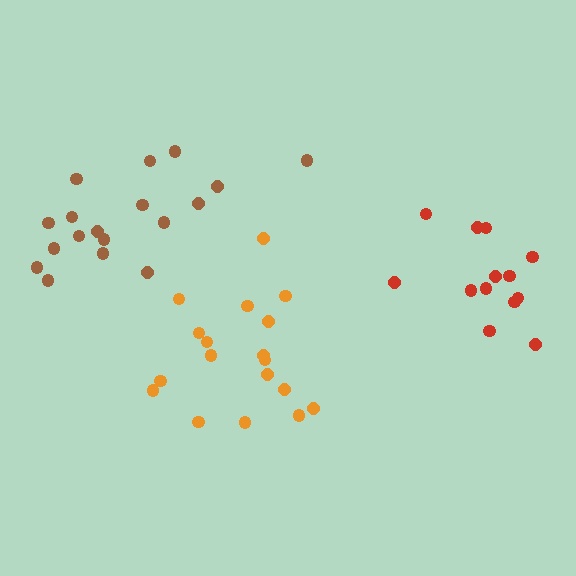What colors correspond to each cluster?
The clusters are colored: orange, red, brown.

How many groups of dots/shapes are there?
There are 3 groups.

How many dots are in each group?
Group 1: 18 dots, Group 2: 13 dots, Group 3: 18 dots (49 total).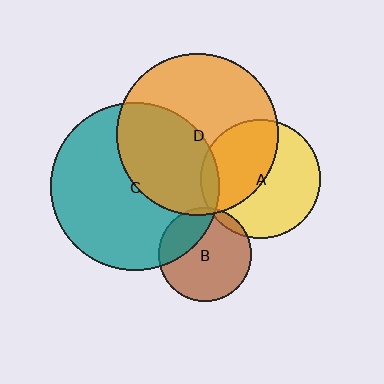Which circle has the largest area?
Circle C (teal).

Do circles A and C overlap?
Yes.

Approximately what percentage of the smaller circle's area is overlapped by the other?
Approximately 10%.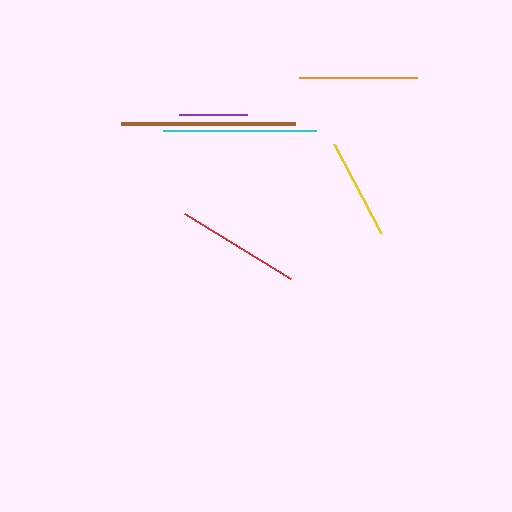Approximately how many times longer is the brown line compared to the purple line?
The brown line is approximately 2.6 times the length of the purple line.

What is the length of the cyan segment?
The cyan segment is approximately 153 pixels long.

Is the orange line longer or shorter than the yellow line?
The orange line is longer than the yellow line.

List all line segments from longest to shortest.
From longest to shortest: brown, cyan, red, orange, yellow, purple.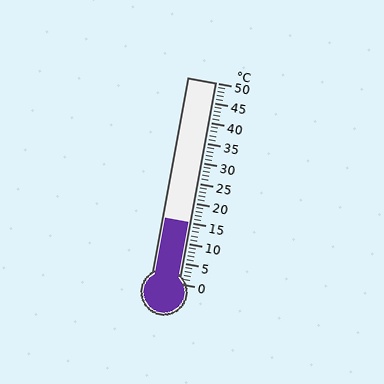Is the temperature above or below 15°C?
The temperature is at 15°C.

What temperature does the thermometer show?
The thermometer shows approximately 15°C.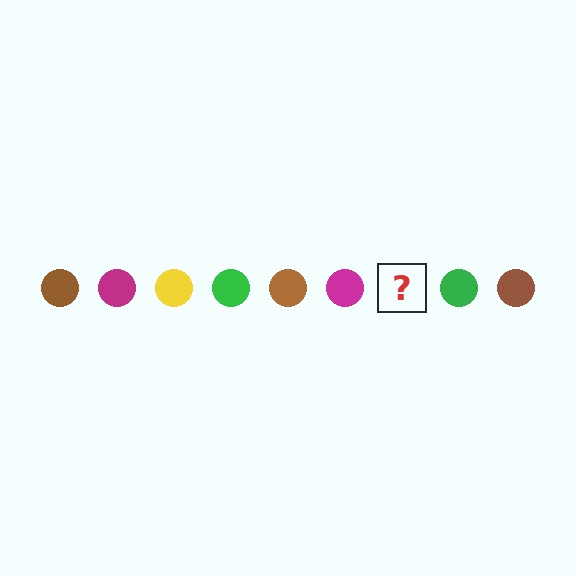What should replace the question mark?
The question mark should be replaced with a yellow circle.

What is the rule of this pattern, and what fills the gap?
The rule is that the pattern cycles through brown, magenta, yellow, green circles. The gap should be filled with a yellow circle.